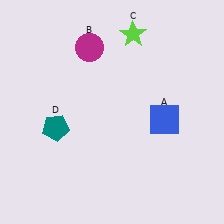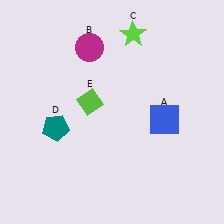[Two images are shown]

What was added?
A lime diamond (E) was added in Image 2.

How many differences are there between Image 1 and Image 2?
There is 1 difference between the two images.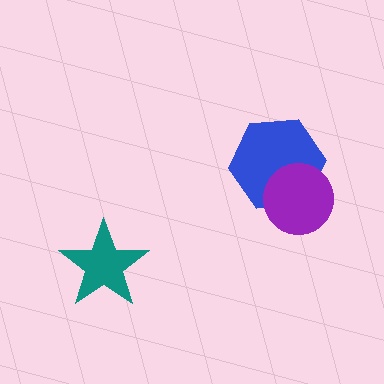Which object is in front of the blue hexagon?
The purple circle is in front of the blue hexagon.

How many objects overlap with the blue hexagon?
1 object overlaps with the blue hexagon.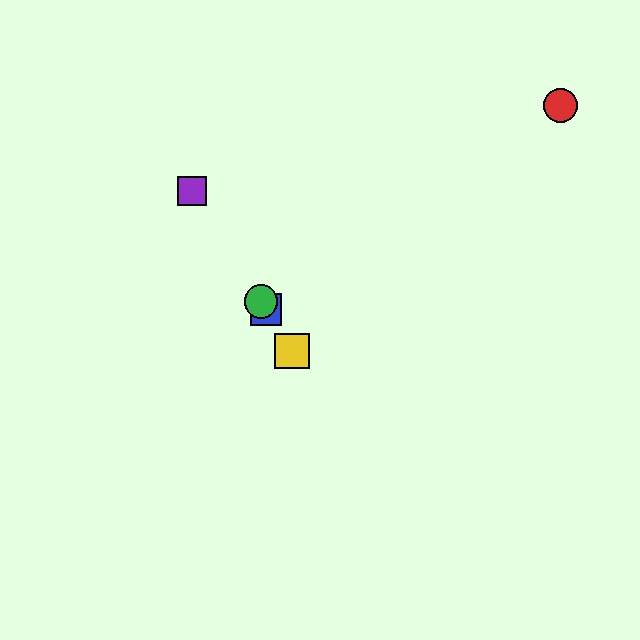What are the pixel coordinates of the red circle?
The red circle is at (561, 106).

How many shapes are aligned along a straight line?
4 shapes (the blue square, the green circle, the yellow square, the purple square) are aligned along a straight line.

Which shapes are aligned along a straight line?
The blue square, the green circle, the yellow square, the purple square are aligned along a straight line.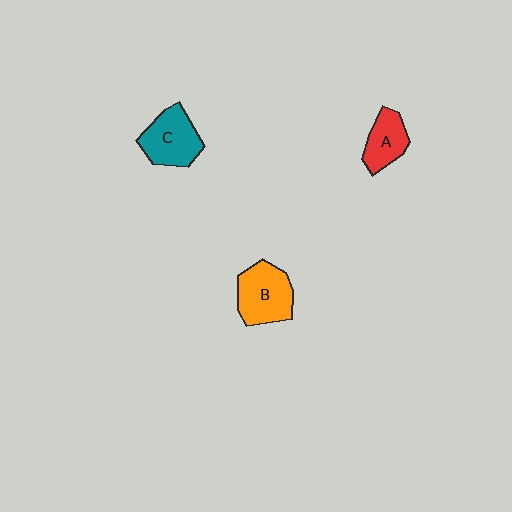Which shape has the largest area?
Shape B (orange).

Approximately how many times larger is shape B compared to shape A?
Approximately 1.4 times.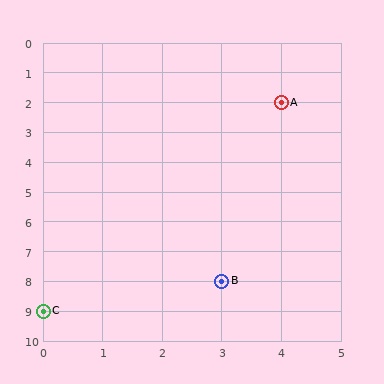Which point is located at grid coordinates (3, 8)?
Point B is at (3, 8).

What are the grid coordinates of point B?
Point B is at grid coordinates (3, 8).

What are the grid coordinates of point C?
Point C is at grid coordinates (0, 9).